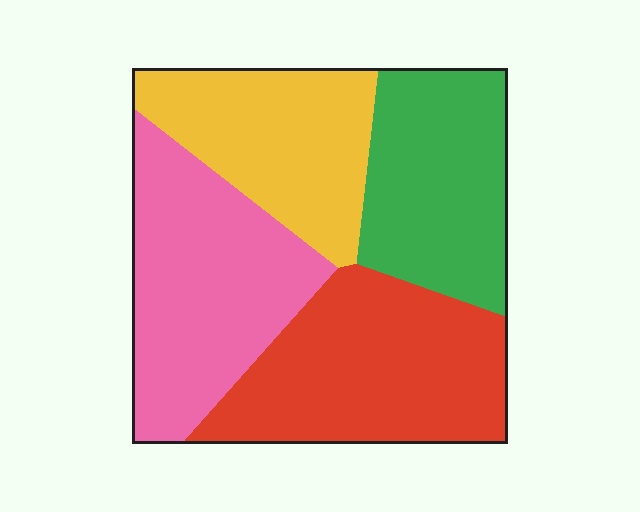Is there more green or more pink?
Pink.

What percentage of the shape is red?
Red takes up about one quarter (1/4) of the shape.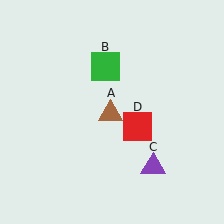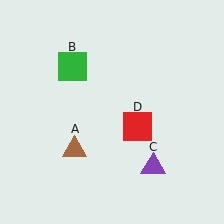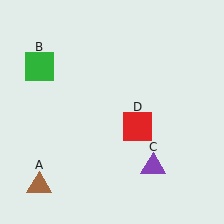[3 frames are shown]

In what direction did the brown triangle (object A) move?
The brown triangle (object A) moved down and to the left.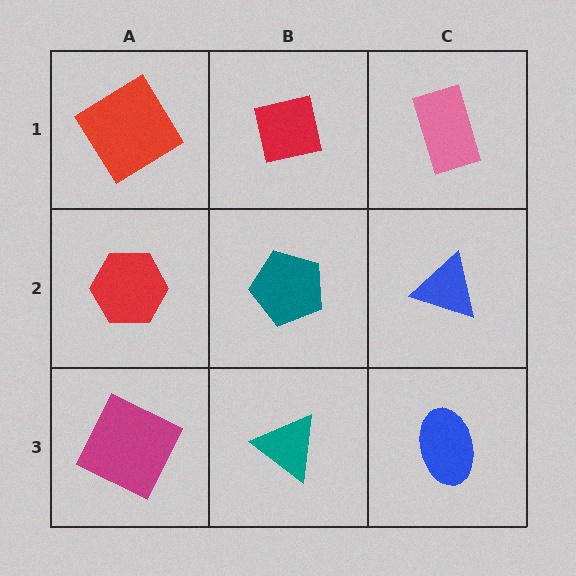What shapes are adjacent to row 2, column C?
A pink rectangle (row 1, column C), a blue ellipse (row 3, column C), a teal pentagon (row 2, column B).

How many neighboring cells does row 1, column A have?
2.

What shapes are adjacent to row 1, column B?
A teal pentagon (row 2, column B), a red diamond (row 1, column A), a pink rectangle (row 1, column C).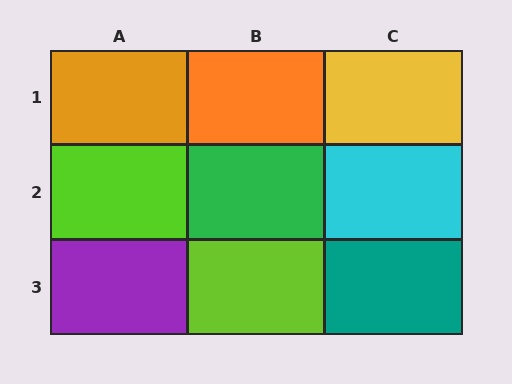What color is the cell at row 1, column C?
Yellow.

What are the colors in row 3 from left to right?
Purple, lime, teal.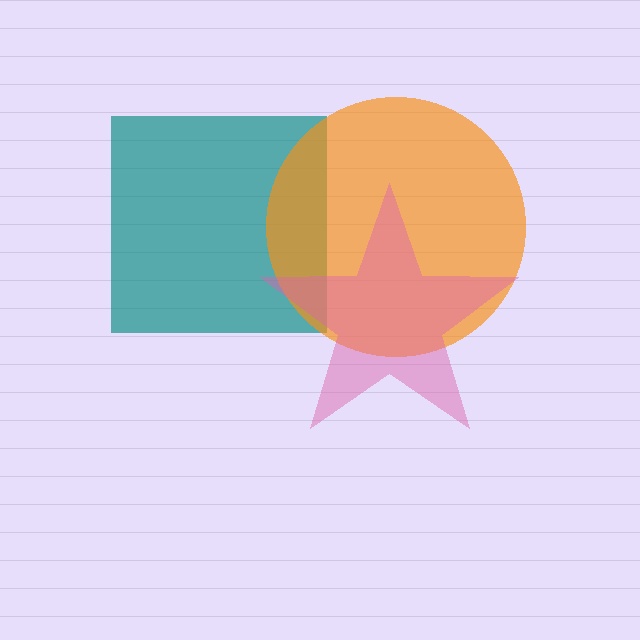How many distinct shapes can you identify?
There are 3 distinct shapes: a teal square, an orange circle, a pink star.